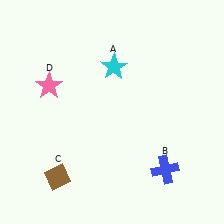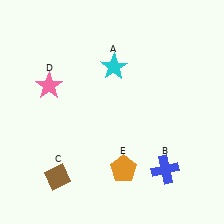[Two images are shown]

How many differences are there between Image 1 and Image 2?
There is 1 difference between the two images.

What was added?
An orange pentagon (E) was added in Image 2.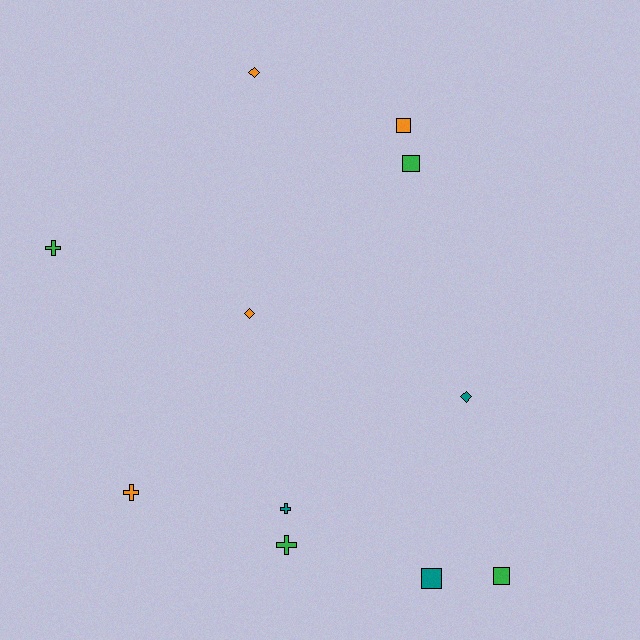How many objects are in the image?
There are 11 objects.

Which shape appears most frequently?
Cross, with 4 objects.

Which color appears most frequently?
Orange, with 4 objects.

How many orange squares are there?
There is 1 orange square.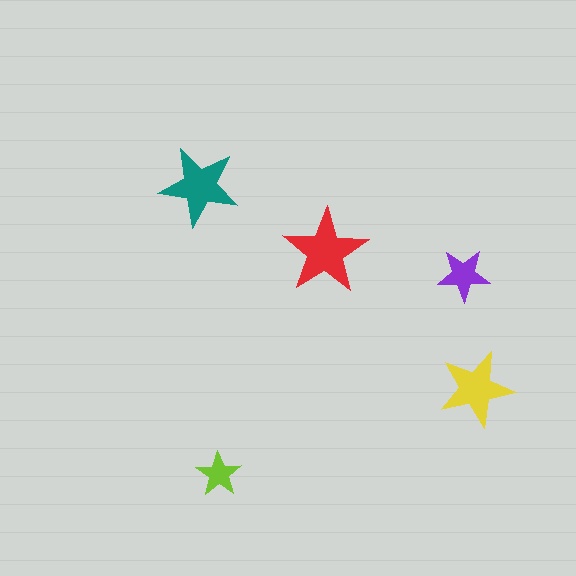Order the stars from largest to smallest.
the red one, the teal one, the yellow one, the purple one, the lime one.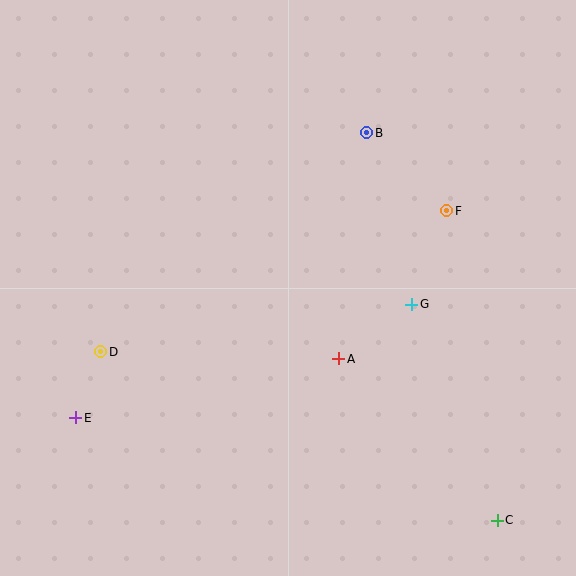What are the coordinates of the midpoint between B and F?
The midpoint between B and F is at (407, 172).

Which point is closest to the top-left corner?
Point D is closest to the top-left corner.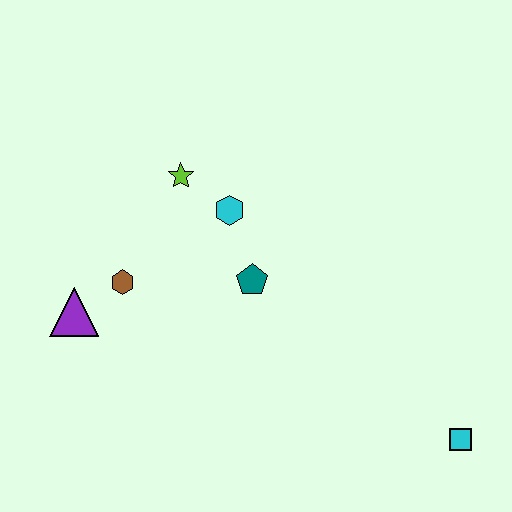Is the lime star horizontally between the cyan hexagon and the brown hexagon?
Yes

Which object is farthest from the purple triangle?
The cyan square is farthest from the purple triangle.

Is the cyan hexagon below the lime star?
Yes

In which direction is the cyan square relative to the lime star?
The cyan square is to the right of the lime star.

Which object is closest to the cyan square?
The teal pentagon is closest to the cyan square.